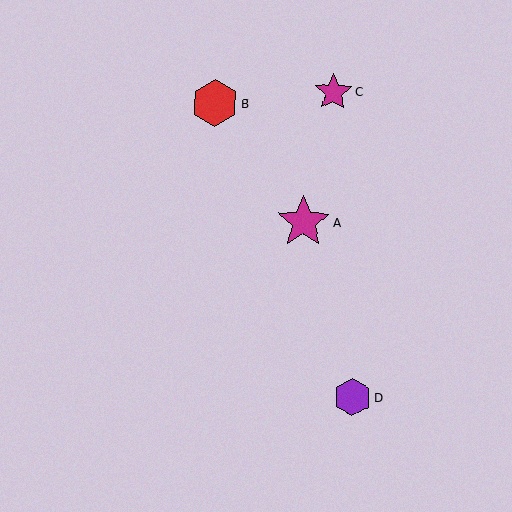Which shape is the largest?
The magenta star (labeled A) is the largest.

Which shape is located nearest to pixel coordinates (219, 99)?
The red hexagon (labeled B) at (215, 103) is nearest to that location.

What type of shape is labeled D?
Shape D is a purple hexagon.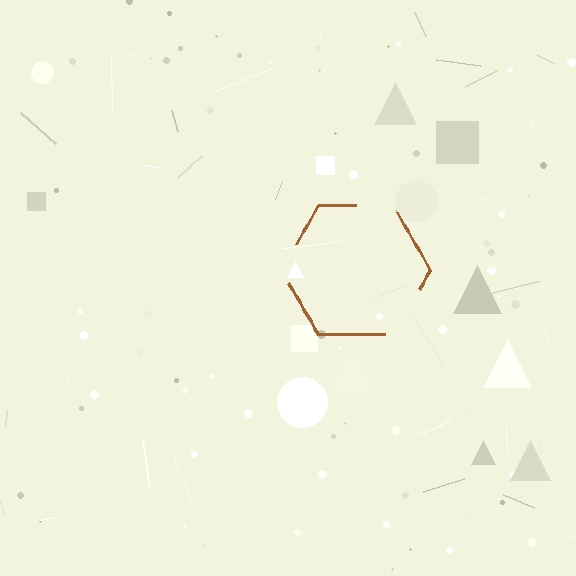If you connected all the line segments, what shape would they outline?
They would outline a hexagon.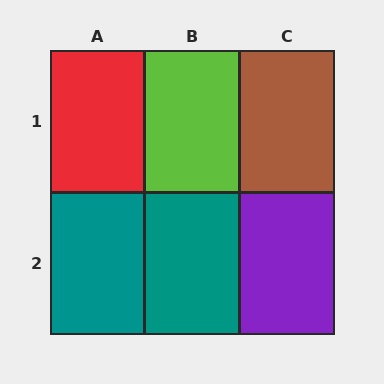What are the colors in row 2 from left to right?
Teal, teal, purple.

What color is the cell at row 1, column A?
Red.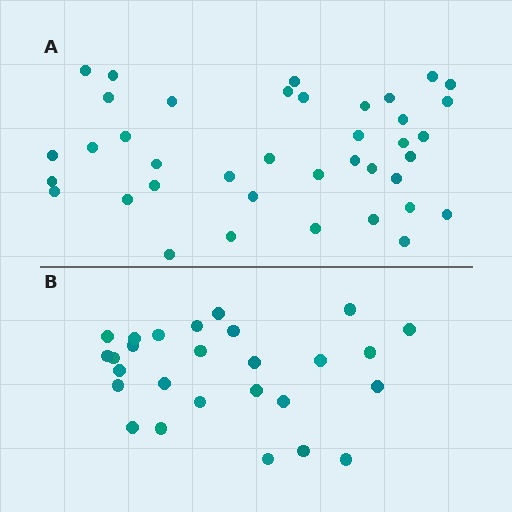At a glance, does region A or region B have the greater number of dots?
Region A (the top region) has more dots.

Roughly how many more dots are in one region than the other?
Region A has roughly 12 or so more dots than region B.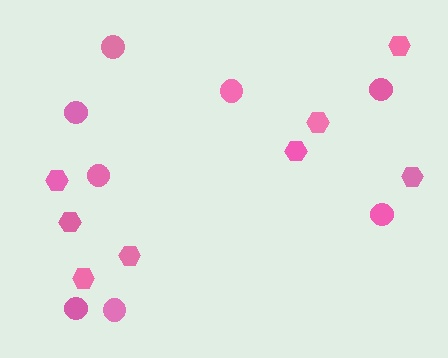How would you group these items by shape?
There are 2 groups: one group of circles (8) and one group of hexagons (8).